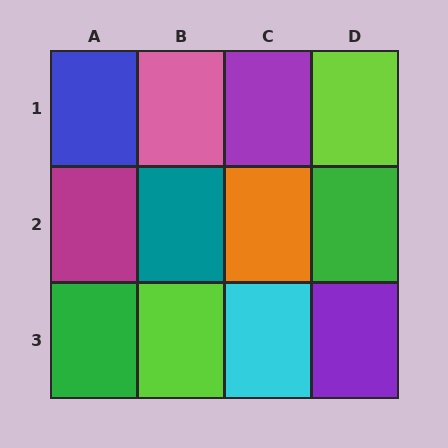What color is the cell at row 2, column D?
Green.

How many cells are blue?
1 cell is blue.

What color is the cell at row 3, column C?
Cyan.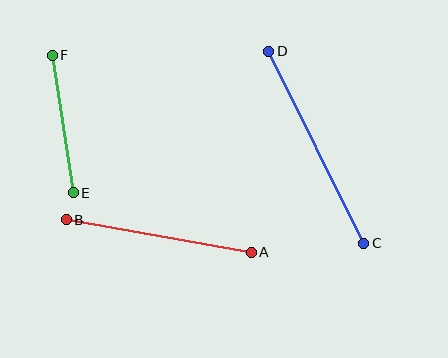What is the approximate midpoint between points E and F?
The midpoint is at approximately (63, 124) pixels.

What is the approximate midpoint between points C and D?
The midpoint is at approximately (316, 147) pixels.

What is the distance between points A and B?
The distance is approximately 188 pixels.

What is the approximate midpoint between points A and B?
The midpoint is at approximately (159, 236) pixels.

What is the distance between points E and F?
The distance is approximately 139 pixels.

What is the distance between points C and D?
The distance is approximately 214 pixels.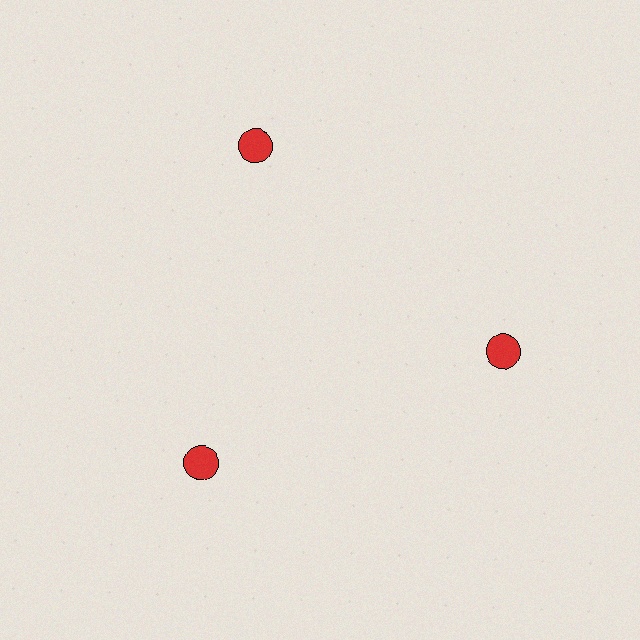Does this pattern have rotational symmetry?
Yes, this pattern has 3-fold rotational symmetry. It looks the same after rotating 120 degrees around the center.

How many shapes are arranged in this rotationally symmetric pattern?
There are 3 shapes, arranged in 3 groups of 1.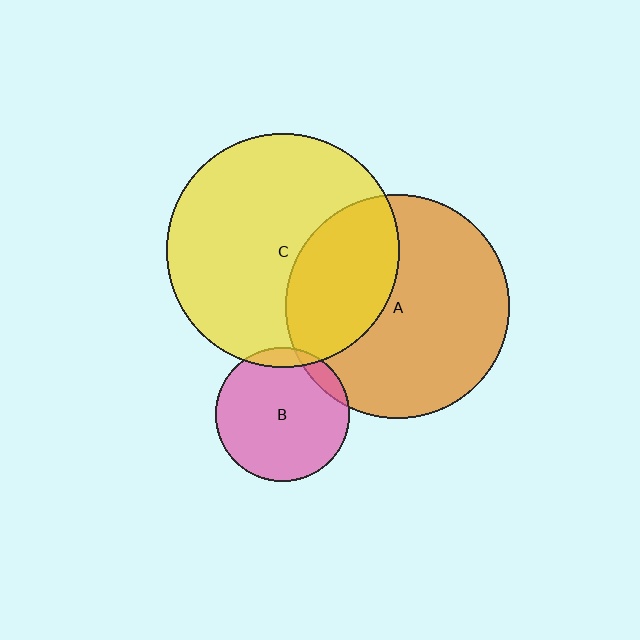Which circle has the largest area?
Circle C (yellow).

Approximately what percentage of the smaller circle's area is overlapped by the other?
Approximately 35%.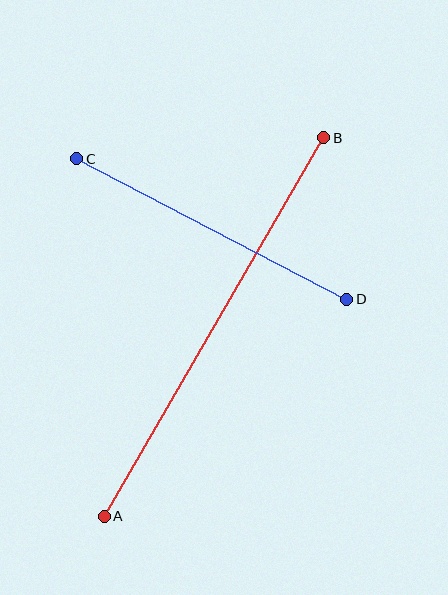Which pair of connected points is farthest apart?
Points A and B are farthest apart.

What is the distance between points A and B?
The distance is approximately 438 pixels.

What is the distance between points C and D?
The distance is approximately 304 pixels.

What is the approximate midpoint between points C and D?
The midpoint is at approximately (212, 229) pixels.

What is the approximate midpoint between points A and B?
The midpoint is at approximately (214, 327) pixels.